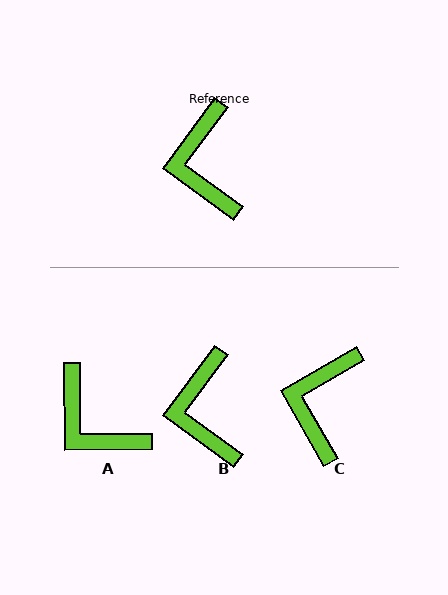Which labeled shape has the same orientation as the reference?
B.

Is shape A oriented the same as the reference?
No, it is off by about 37 degrees.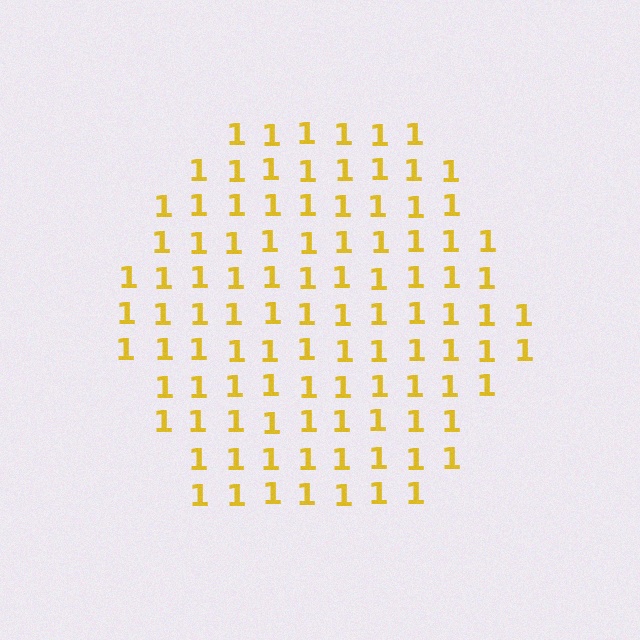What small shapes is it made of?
It is made of small digit 1's.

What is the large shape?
The large shape is a hexagon.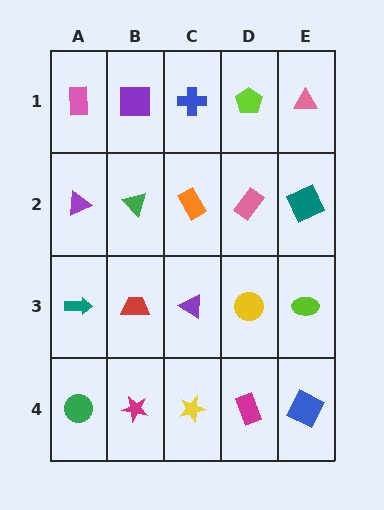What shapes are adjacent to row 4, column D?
A yellow circle (row 3, column D), a yellow star (row 4, column C), a blue square (row 4, column E).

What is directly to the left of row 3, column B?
A teal arrow.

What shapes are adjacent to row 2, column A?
A pink rectangle (row 1, column A), a teal arrow (row 3, column A), a green triangle (row 2, column B).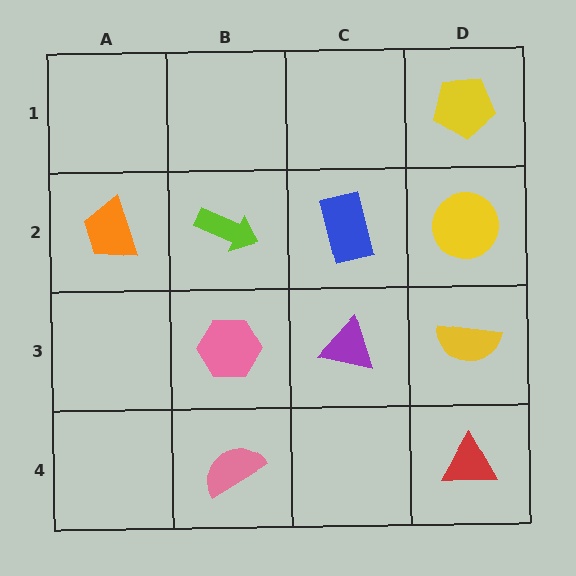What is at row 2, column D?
A yellow circle.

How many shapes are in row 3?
3 shapes.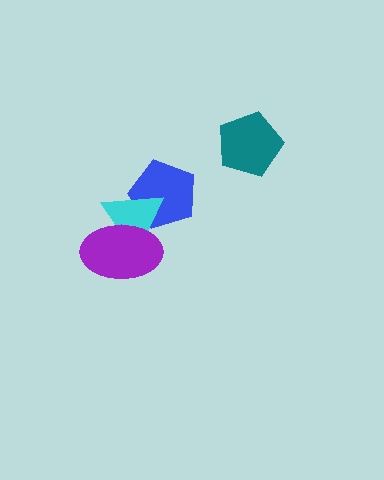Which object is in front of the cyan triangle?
The purple ellipse is in front of the cyan triangle.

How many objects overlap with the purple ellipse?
1 object overlaps with the purple ellipse.